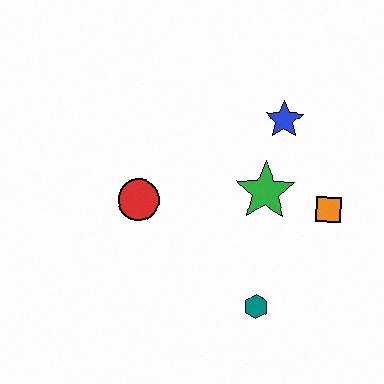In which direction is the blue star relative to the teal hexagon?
The blue star is above the teal hexagon.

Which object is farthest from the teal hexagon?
The blue star is farthest from the teal hexagon.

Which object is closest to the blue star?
The green star is closest to the blue star.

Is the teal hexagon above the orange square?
No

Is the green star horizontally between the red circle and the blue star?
Yes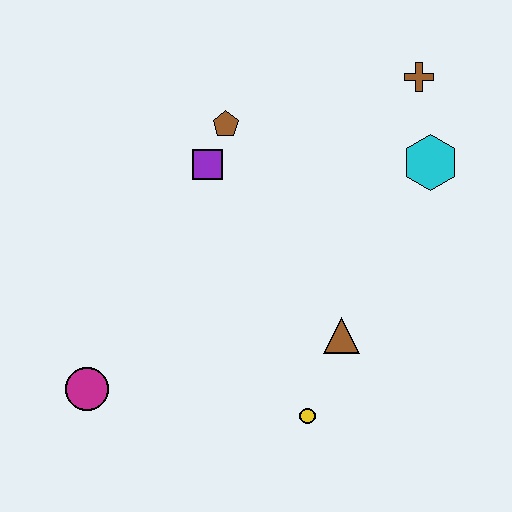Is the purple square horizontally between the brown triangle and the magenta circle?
Yes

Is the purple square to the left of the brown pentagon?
Yes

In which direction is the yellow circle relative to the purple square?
The yellow circle is below the purple square.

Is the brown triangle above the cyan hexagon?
No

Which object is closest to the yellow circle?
The brown triangle is closest to the yellow circle.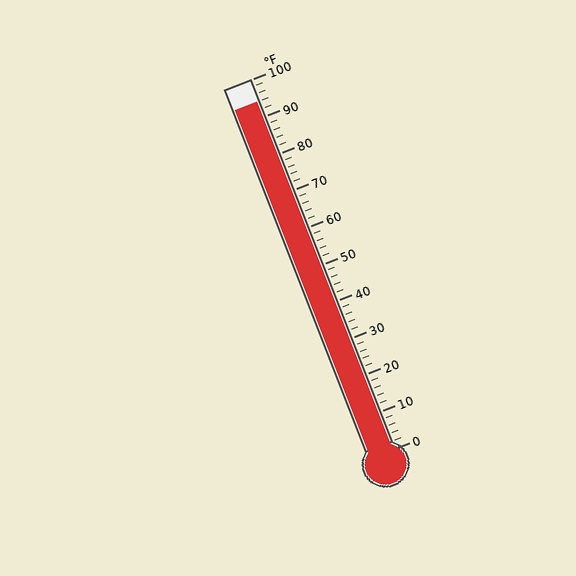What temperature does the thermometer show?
The thermometer shows approximately 94°F.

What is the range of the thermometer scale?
The thermometer scale ranges from 0°F to 100°F.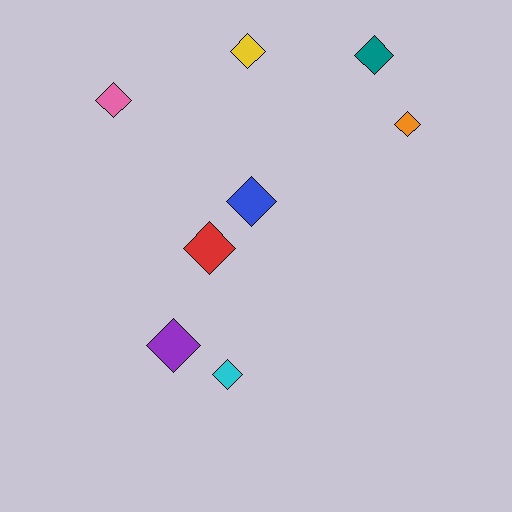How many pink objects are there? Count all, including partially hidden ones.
There is 1 pink object.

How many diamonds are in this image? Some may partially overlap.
There are 8 diamonds.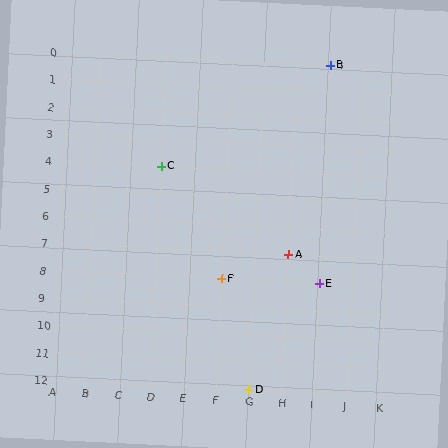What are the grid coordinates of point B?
Point B is at grid coordinates (I, 0).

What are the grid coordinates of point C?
Point C is at grid coordinates (D, 4).